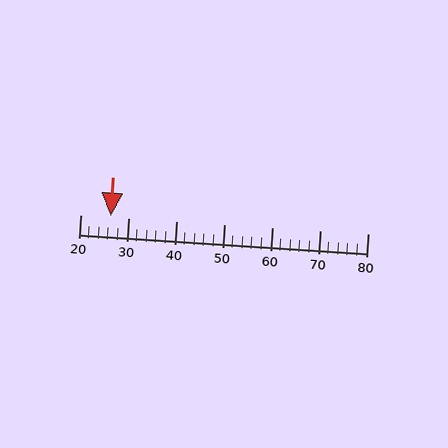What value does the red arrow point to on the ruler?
The red arrow points to approximately 26.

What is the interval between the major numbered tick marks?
The major tick marks are spaced 10 units apart.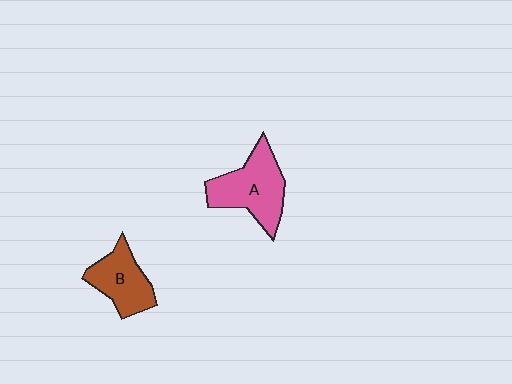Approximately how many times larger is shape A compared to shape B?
Approximately 1.3 times.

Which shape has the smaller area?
Shape B (brown).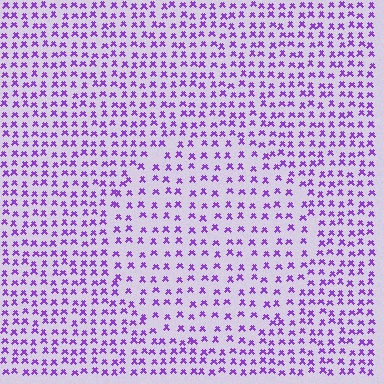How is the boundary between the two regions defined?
The boundary is defined by a change in element density (approximately 1.6x ratio). All elements are the same color, size, and shape.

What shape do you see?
I see a circle.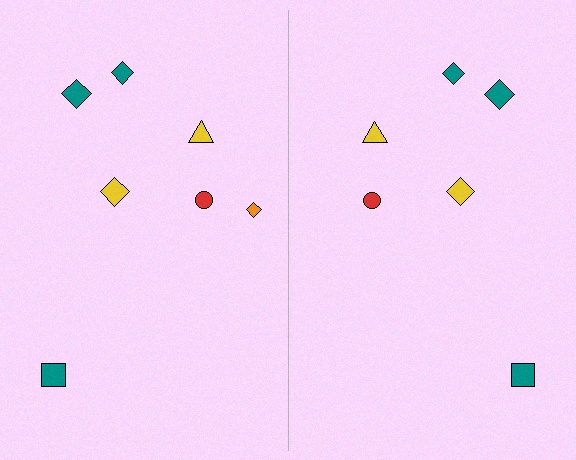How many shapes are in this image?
There are 13 shapes in this image.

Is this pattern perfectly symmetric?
No, the pattern is not perfectly symmetric. A orange diamond is missing from the right side.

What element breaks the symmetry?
A orange diamond is missing from the right side.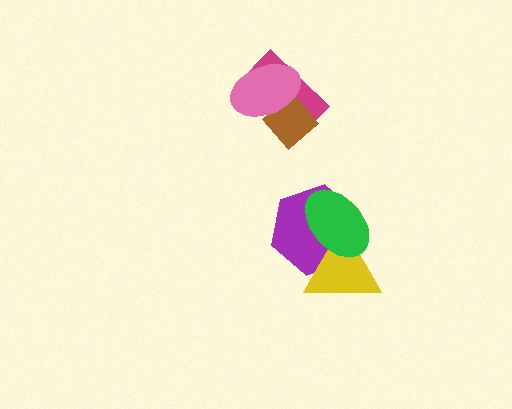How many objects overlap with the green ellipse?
2 objects overlap with the green ellipse.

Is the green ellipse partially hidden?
No, no other shape covers it.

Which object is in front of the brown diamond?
The pink ellipse is in front of the brown diamond.